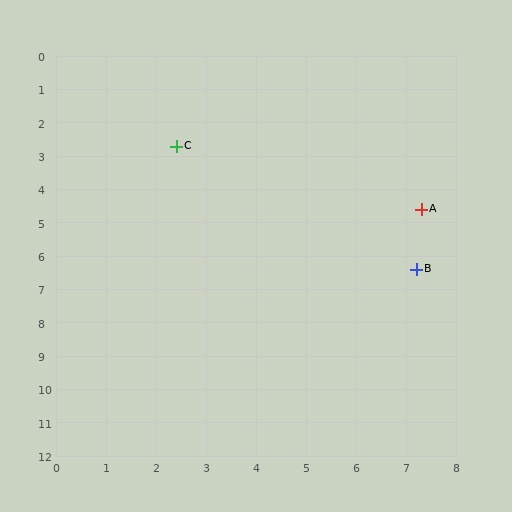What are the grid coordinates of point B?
Point B is at approximately (7.2, 6.4).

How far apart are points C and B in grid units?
Points C and B are about 6.1 grid units apart.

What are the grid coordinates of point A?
Point A is at approximately (7.3, 4.6).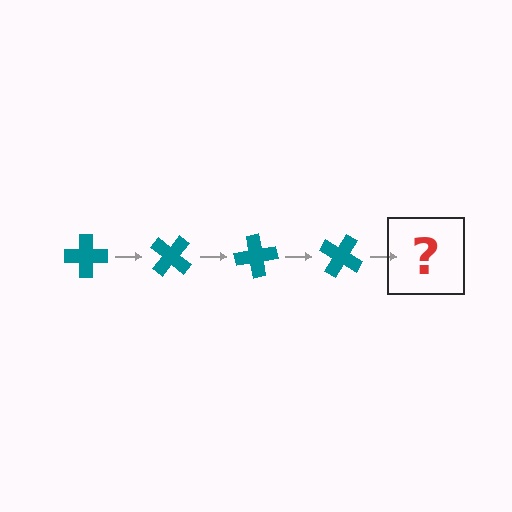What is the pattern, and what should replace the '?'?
The pattern is that the cross rotates 40 degrees each step. The '?' should be a teal cross rotated 160 degrees.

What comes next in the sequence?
The next element should be a teal cross rotated 160 degrees.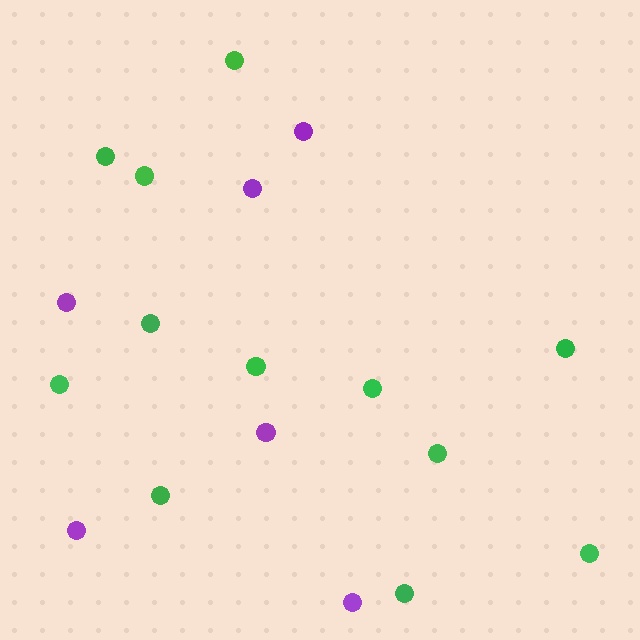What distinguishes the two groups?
There are 2 groups: one group of purple circles (6) and one group of green circles (12).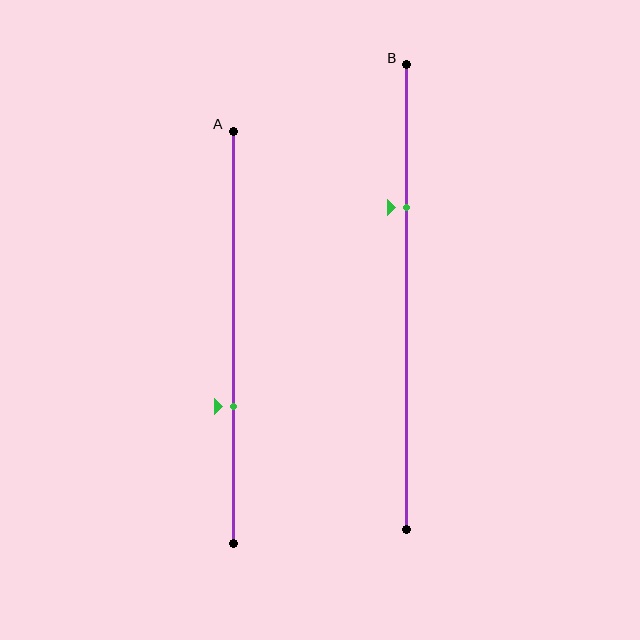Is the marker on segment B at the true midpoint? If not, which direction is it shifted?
No, the marker on segment B is shifted upward by about 19% of the segment length.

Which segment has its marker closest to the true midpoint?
Segment A has its marker closest to the true midpoint.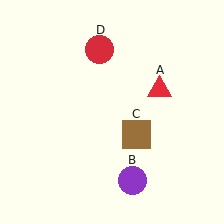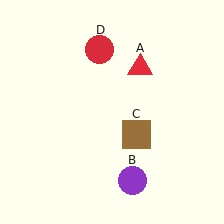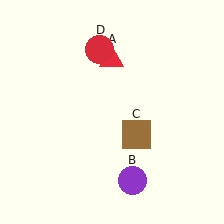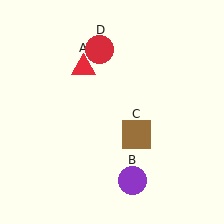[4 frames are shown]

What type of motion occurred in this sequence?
The red triangle (object A) rotated counterclockwise around the center of the scene.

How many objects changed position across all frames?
1 object changed position: red triangle (object A).